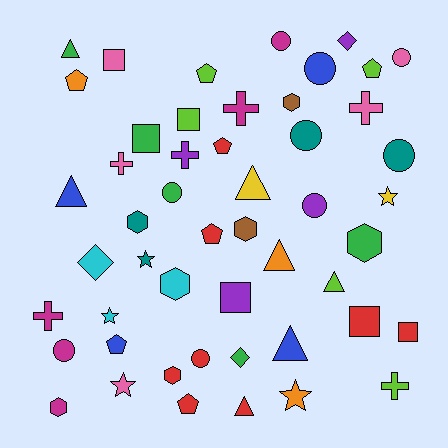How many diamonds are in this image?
There are 3 diamonds.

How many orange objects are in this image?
There are 3 orange objects.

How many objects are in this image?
There are 50 objects.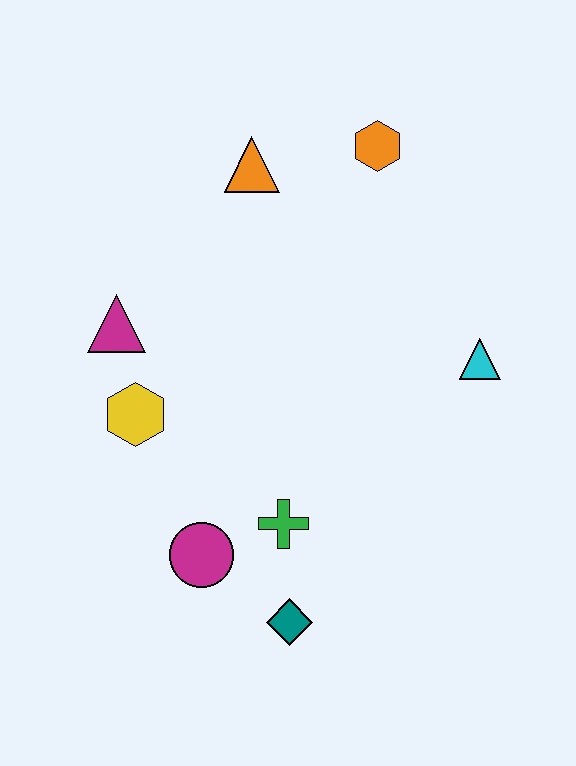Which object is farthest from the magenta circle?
The orange hexagon is farthest from the magenta circle.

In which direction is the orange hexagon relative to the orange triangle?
The orange hexagon is to the right of the orange triangle.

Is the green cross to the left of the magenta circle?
No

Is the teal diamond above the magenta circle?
No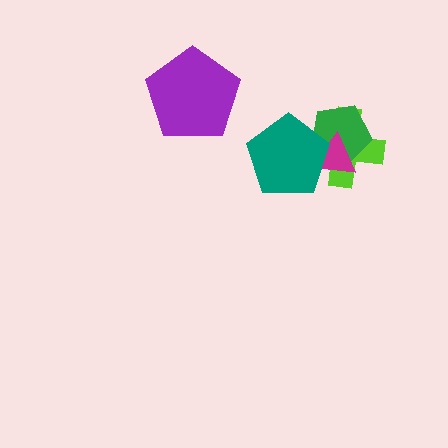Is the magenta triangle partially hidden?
Yes, it is partially covered by another shape.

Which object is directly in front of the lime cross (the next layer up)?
The green pentagon is directly in front of the lime cross.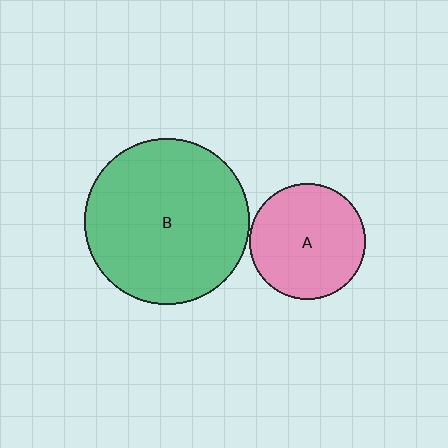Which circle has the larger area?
Circle B (green).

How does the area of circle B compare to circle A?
Approximately 2.0 times.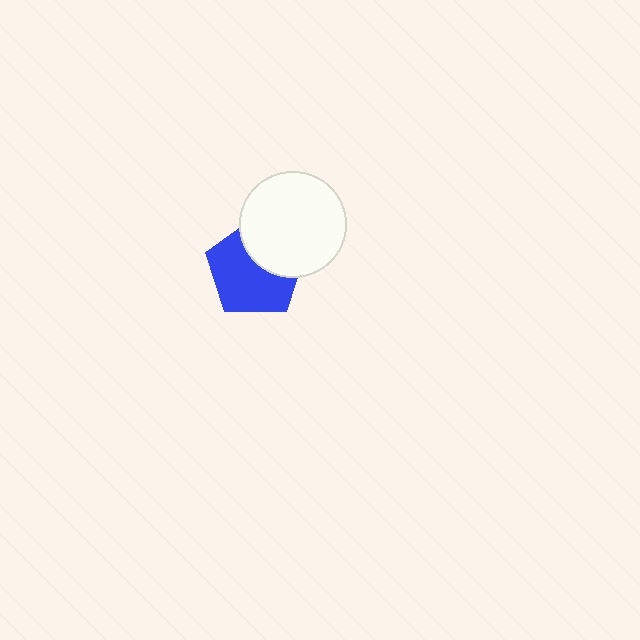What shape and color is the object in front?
The object in front is a white circle.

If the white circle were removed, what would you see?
You would see the complete blue pentagon.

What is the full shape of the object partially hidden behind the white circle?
The partially hidden object is a blue pentagon.